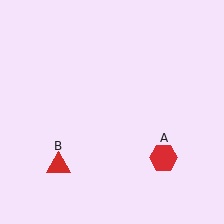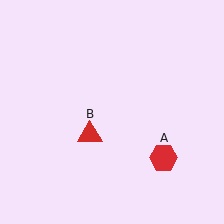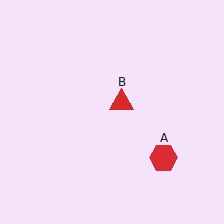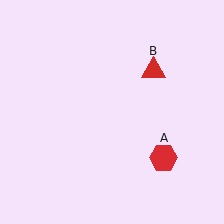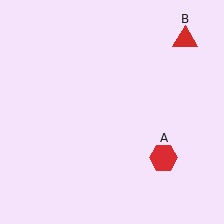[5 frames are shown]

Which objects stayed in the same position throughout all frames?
Red hexagon (object A) remained stationary.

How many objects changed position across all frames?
1 object changed position: red triangle (object B).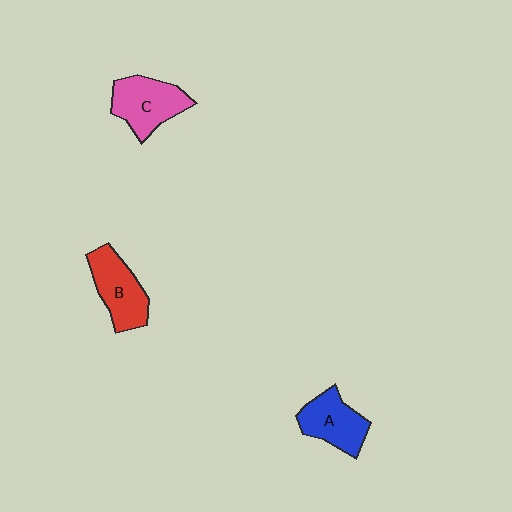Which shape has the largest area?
Shape C (pink).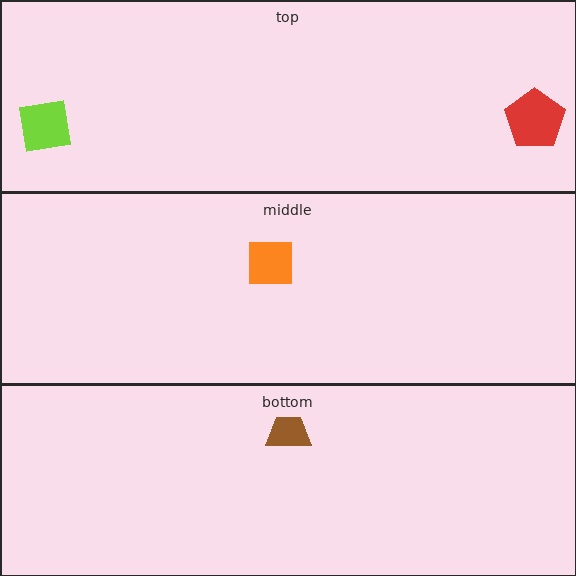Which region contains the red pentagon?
The top region.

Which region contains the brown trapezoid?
The bottom region.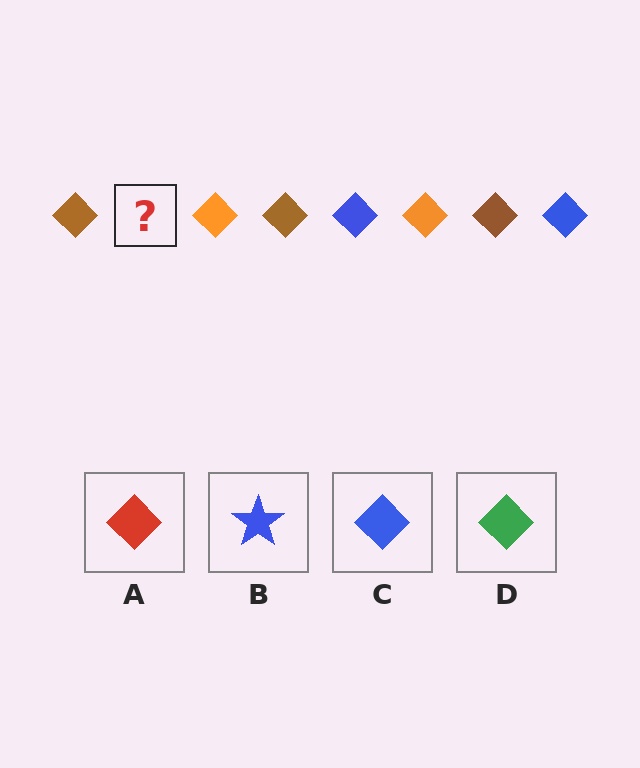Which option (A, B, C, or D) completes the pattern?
C.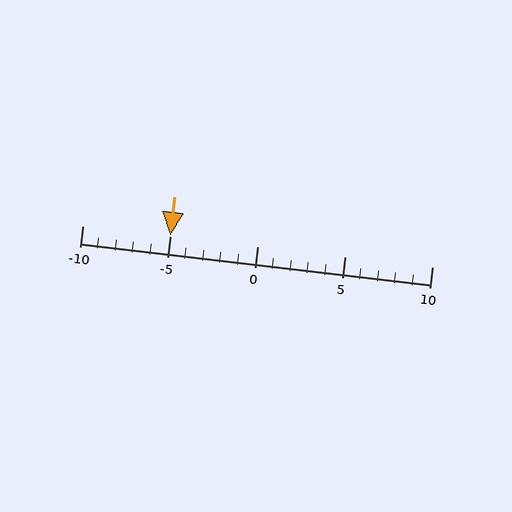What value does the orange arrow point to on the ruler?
The orange arrow points to approximately -5.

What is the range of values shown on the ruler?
The ruler shows values from -10 to 10.